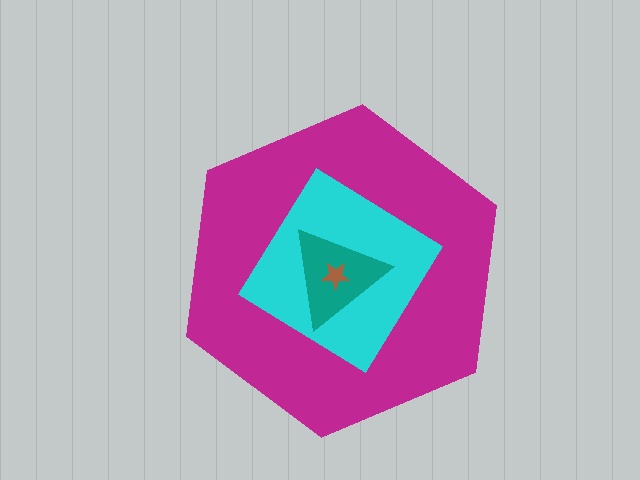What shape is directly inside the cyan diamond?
The teal triangle.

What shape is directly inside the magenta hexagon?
The cyan diamond.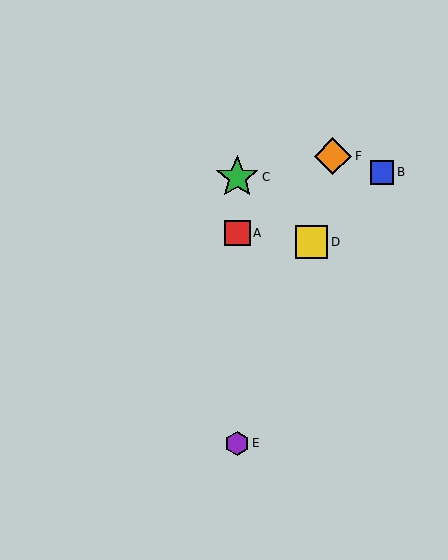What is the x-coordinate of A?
Object A is at x≈237.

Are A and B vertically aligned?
No, A is at x≈237 and B is at x≈382.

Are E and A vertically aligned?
Yes, both are at x≈237.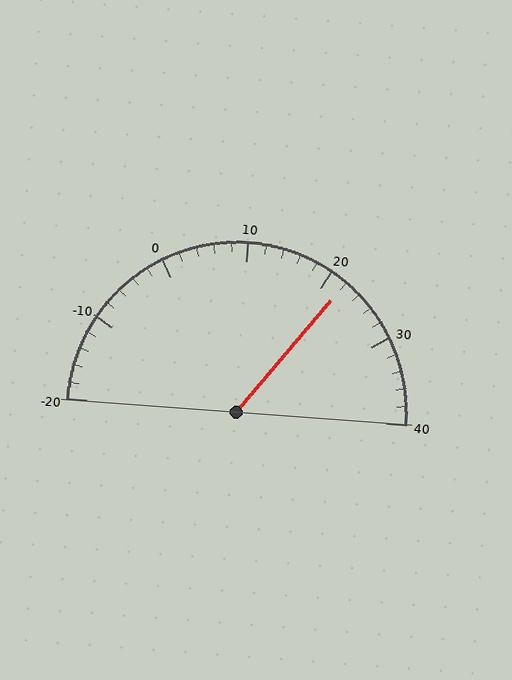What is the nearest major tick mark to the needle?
The nearest major tick mark is 20.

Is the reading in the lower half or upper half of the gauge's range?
The reading is in the upper half of the range (-20 to 40).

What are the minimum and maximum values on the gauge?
The gauge ranges from -20 to 40.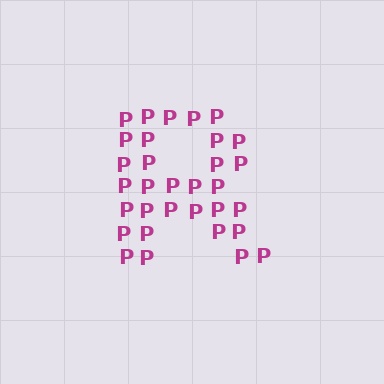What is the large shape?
The large shape is the letter R.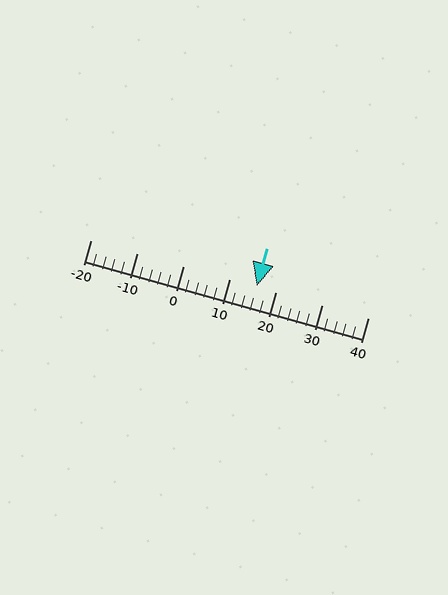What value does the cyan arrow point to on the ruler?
The cyan arrow points to approximately 16.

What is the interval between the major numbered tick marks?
The major tick marks are spaced 10 units apart.